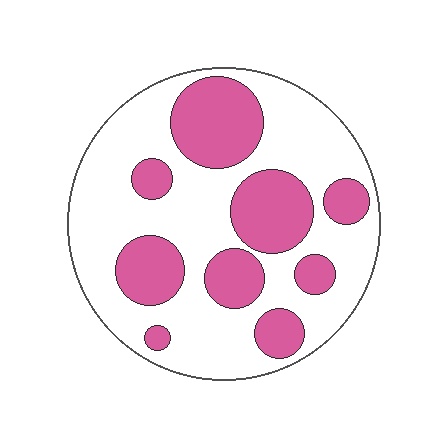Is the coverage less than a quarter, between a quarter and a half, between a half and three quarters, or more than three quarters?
Between a quarter and a half.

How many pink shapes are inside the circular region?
9.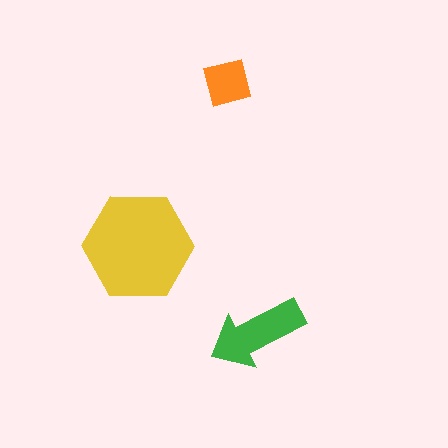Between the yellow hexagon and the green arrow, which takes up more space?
The yellow hexagon.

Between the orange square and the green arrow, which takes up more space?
The green arrow.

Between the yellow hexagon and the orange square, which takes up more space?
The yellow hexagon.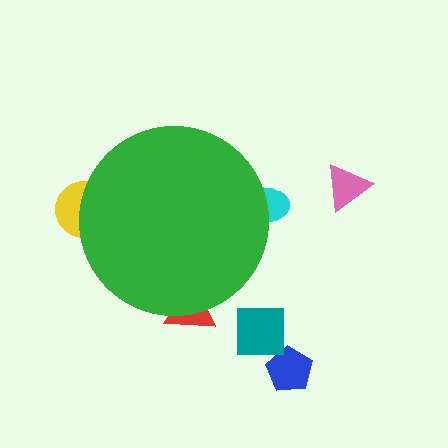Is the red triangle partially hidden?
Yes, the red triangle is partially hidden behind the green circle.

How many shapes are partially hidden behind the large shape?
3 shapes are partially hidden.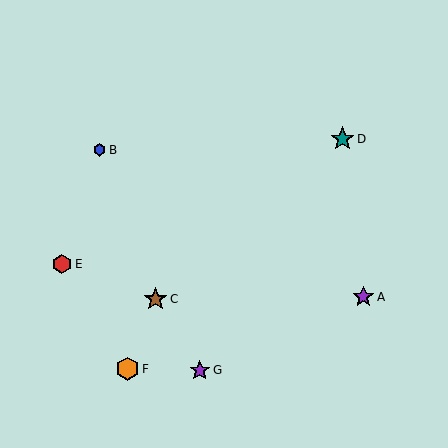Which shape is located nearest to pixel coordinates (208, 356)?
The purple star (labeled G) at (200, 370) is nearest to that location.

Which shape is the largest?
The teal star (labeled D) is the largest.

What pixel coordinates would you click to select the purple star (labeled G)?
Click at (200, 370) to select the purple star G.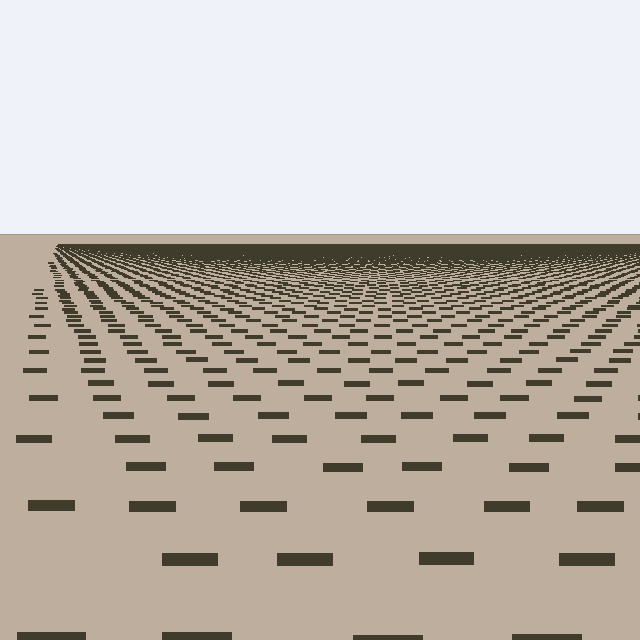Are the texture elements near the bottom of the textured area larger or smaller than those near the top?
Larger. Near the bottom, elements are closer to the viewer and appear at a bigger on-screen size.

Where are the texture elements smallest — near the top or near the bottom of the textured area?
Near the top.